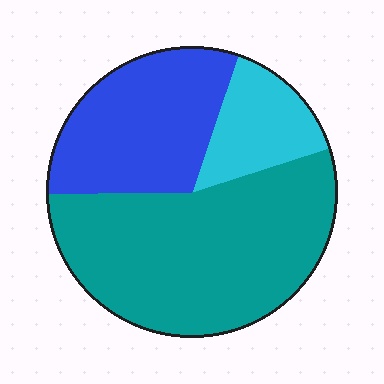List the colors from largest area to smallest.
From largest to smallest: teal, blue, cyan.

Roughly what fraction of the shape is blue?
Blue takes up between a sixth and a third of the shape.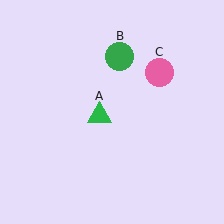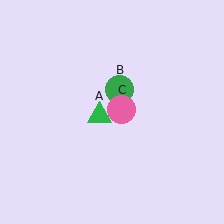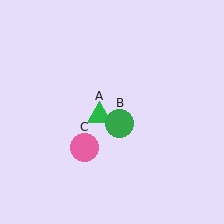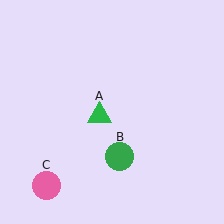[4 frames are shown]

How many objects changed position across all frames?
2 objects changed position: green circle (object B), pink circle (object C).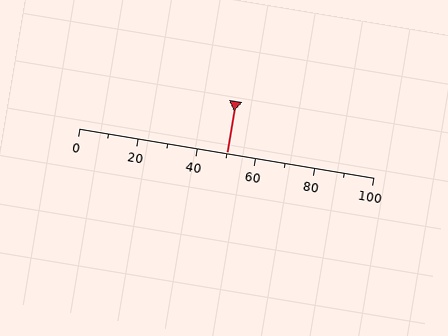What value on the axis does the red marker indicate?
The marker indicates approximately 50.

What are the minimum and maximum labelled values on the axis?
The axis runs from 0 to 100.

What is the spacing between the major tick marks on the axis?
The major ticks are spaced 20 apart.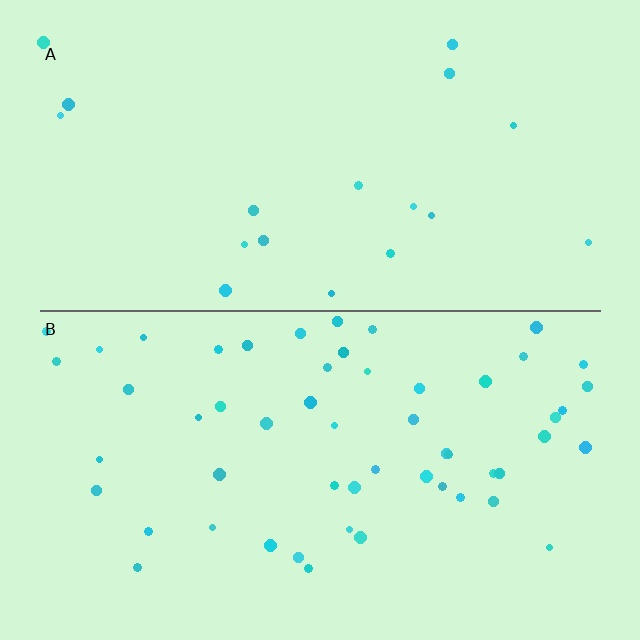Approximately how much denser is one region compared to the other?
Approximately 3.0× — region B over region A.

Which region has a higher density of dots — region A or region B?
B (the bottom).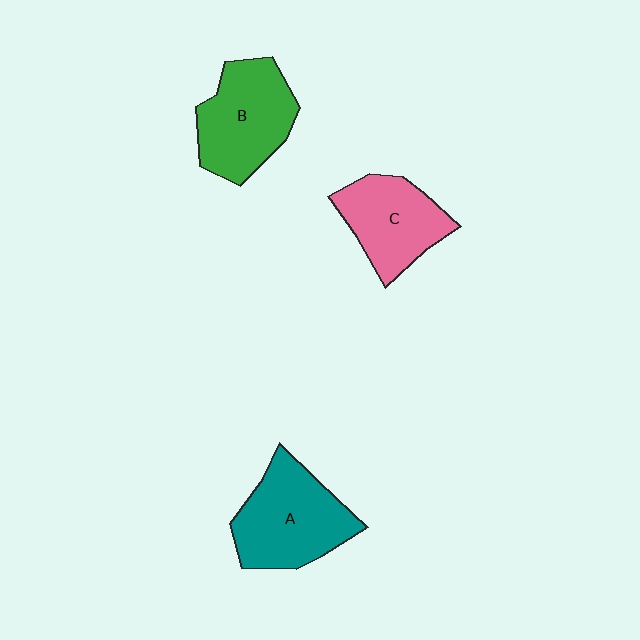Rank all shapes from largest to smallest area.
From largest to smallest: A (teal), B (green), C (pink).